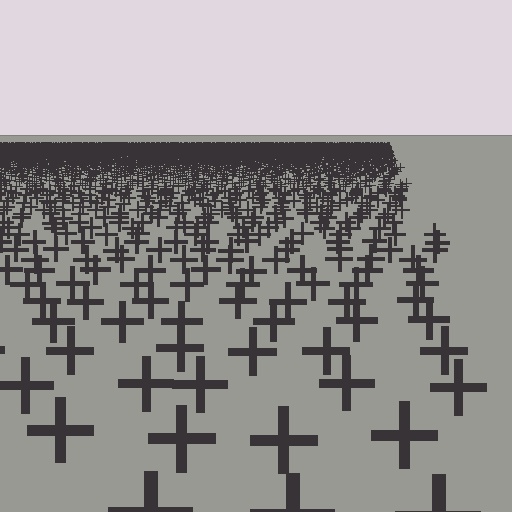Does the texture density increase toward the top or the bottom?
Density increases toward the top.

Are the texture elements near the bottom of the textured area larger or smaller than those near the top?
Larger. Near the bottom, elements are closer to the viewer and appear at a bigger on-screen size.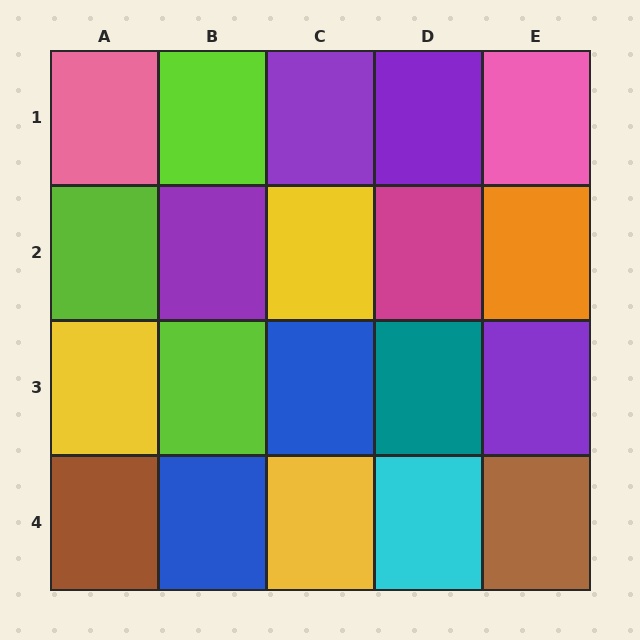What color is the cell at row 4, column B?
Blue.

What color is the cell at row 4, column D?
Cyan.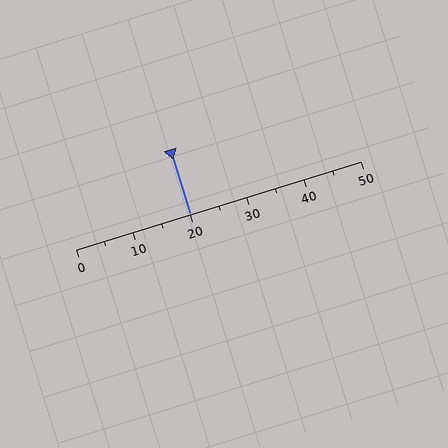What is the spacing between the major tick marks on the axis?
The major ticks are spaced 10 apart.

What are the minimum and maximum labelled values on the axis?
The axis runs from 0 to 50.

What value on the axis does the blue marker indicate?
The marker indicates approximately 20.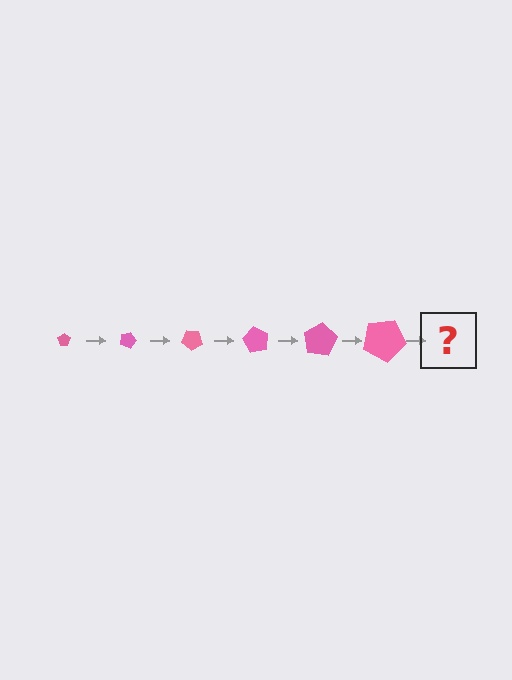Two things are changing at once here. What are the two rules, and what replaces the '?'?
The two rules are that the pentagon grows larger each step and it rotates 20 degrees each step. The '?' should be a pentagon, larger than the previous one and rotated 120 degrees from the start.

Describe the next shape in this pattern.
It should be a pentagon, larger than the previous one and rotated 120 degrees from the start.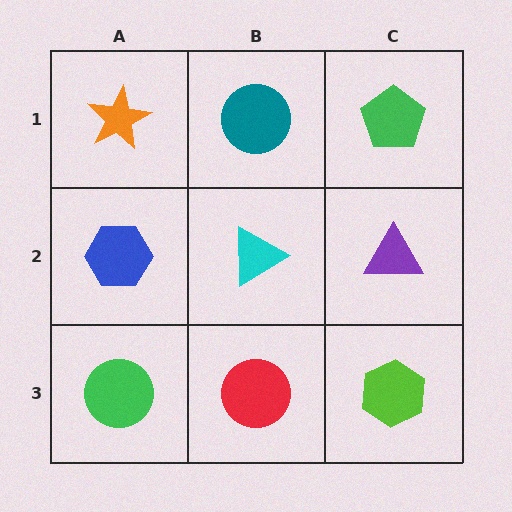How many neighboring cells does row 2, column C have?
3.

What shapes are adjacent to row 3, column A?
A blue hexagon (row 2, column A), a red circle (row 3, column B).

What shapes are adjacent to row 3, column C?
A purple triangle (row 2, column C), a red circle (row 3, column B).